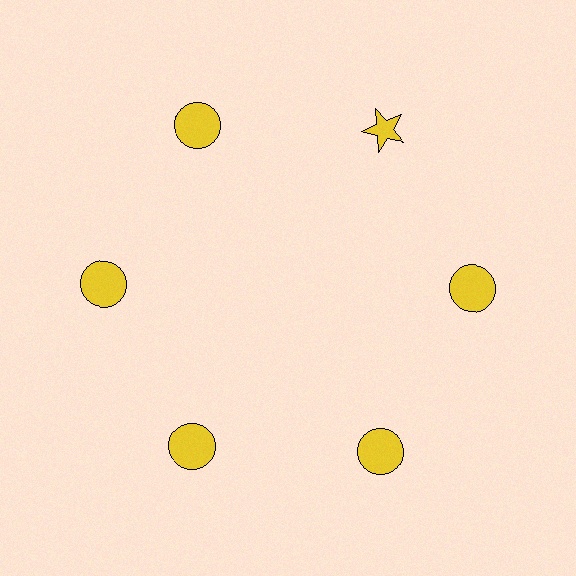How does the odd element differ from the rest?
It has a different shape: star instead of circle.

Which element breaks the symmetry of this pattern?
The yellow star at roughly the 1 o'clock position breaks the symmetry. All other shapes are yellow circles.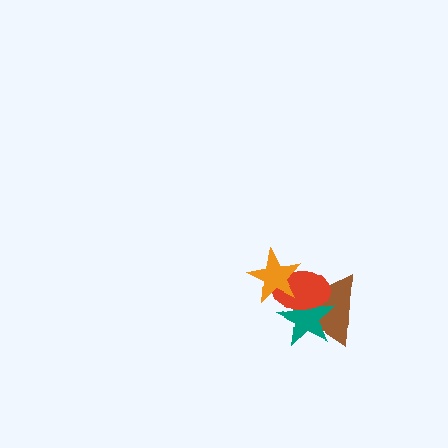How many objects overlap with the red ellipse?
3 objects overlap with the red ellipse.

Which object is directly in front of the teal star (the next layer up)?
The red ellipse is directly in front of the teal star.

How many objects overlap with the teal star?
3 objects overlap with the teal star.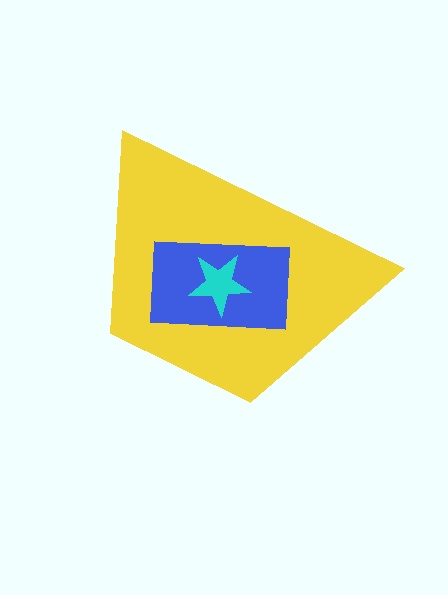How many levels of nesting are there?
3.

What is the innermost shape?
The cyan star.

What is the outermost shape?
The yellow trapezoid.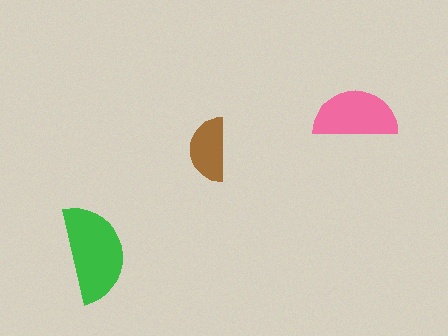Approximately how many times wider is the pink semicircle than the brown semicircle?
About 1.5 times wider.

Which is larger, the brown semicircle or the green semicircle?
The green one.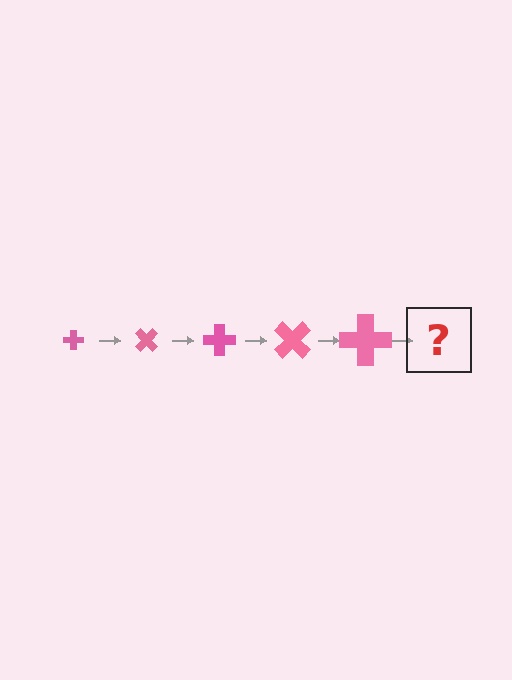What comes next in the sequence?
The next element should be a cross, larger than the previous one and rotated 225 degrees from the start.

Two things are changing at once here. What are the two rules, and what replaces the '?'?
The two rules are that the cross grows larger each step and it rotates 45 degrees each step. The '?' should be a cross, larger than the previous one and rotated 225 degrees from the start.